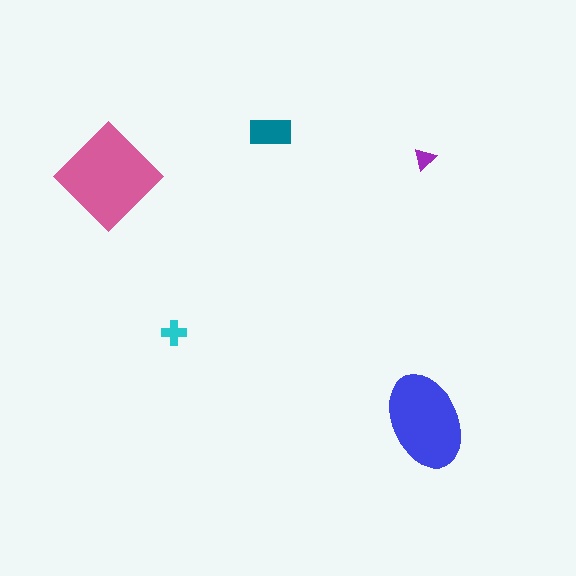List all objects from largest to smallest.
The pink diamond, the blue ellipse, the teal rectangle, the cyan cross, the purple triangle.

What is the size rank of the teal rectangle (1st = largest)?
3rd.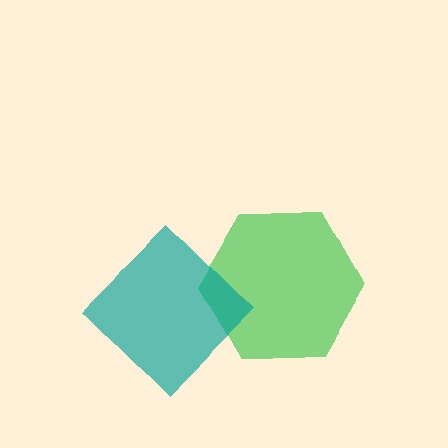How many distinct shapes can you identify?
There are 2 distinct shapes: a green hexagon, a teal diamond.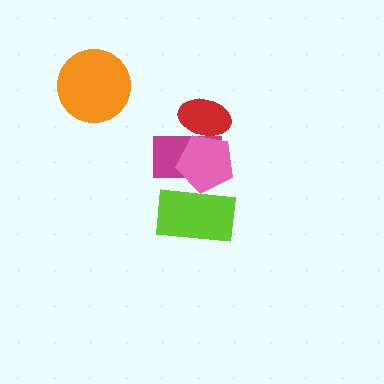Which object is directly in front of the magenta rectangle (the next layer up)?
The red ellipse is directly in front of the magenta rectangle.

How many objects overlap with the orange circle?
0 objects overlap with the orange circle.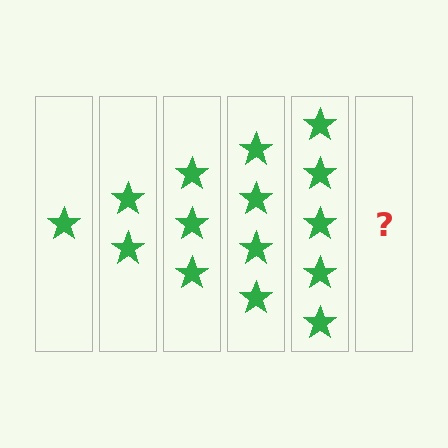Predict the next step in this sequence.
The next step is 6 stars.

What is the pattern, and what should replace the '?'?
The pattern is that each step adds one more star. The '?' should be 6 stars.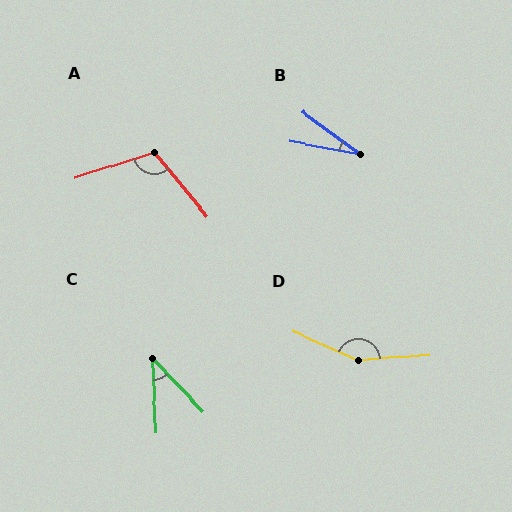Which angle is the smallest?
B, at approximately 26 degrees.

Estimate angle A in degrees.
Approximately 111 degrees.